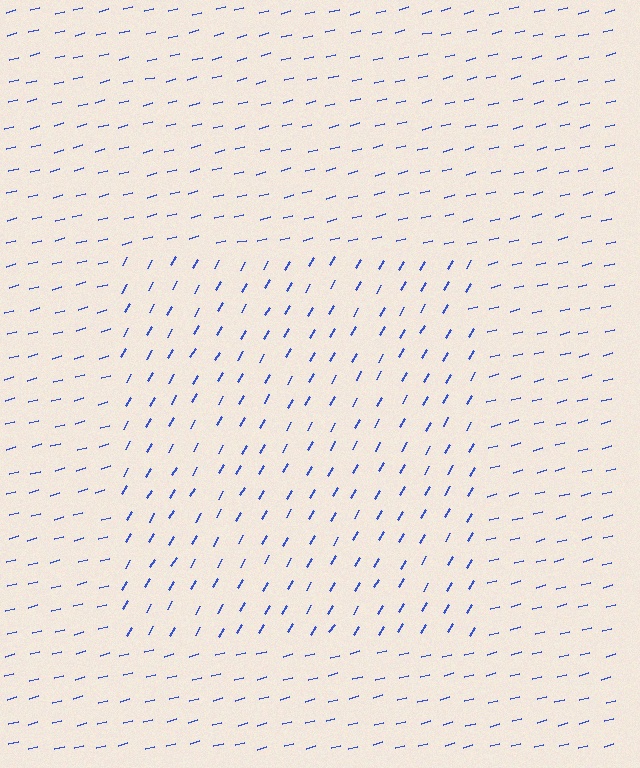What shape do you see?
I see a rectangle.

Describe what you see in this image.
The image is filled with small blue line segments. A rectangle region in the image has lines oriented differently from the surrounding lines, creating a visible texture boundary.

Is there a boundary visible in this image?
Yes, there is a texture boundary formed by a change in line orientation.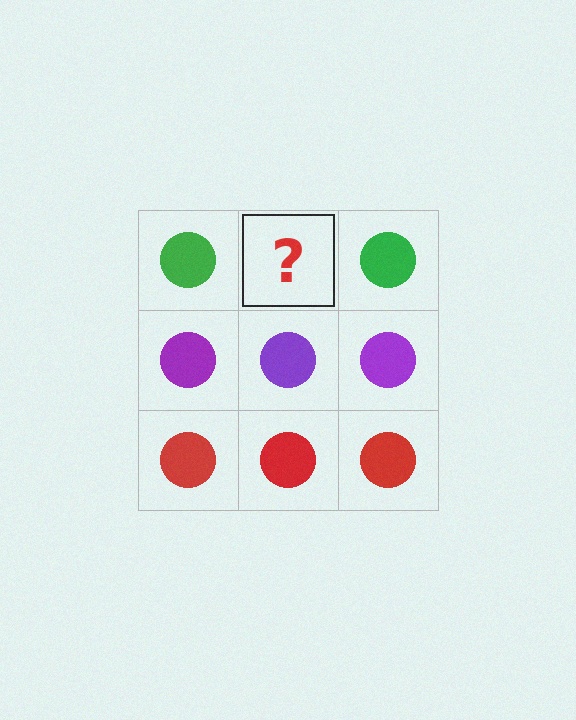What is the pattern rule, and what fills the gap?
The rule is that each row has a consistent color. The gap should be filled with a green circle.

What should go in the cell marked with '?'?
The missing cell should contain a green circle.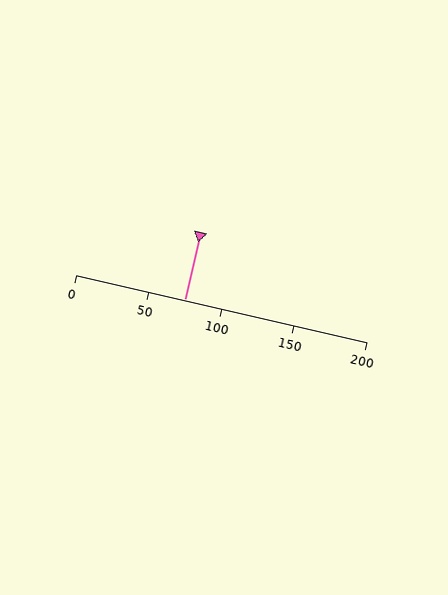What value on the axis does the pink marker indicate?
The marker indicates approximately 75.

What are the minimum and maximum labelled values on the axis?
The axis runs from 0 to 200.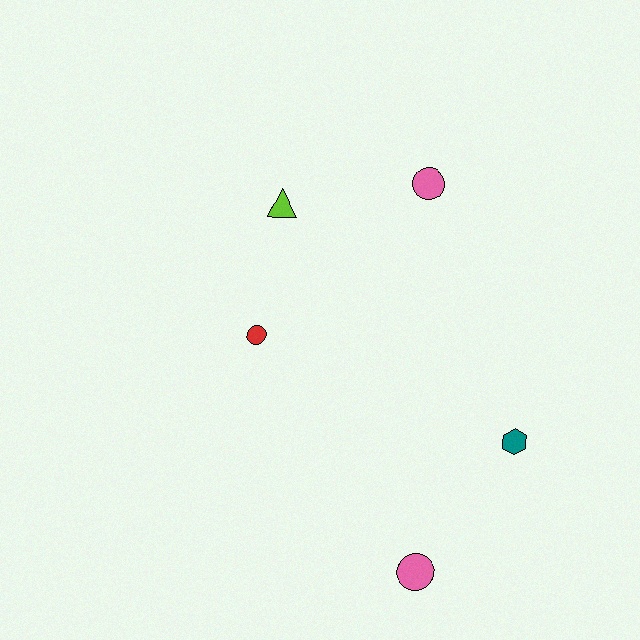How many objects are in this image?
There are 5 objects.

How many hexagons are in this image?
There is 1 hexagon.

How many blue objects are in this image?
There are no blue objects.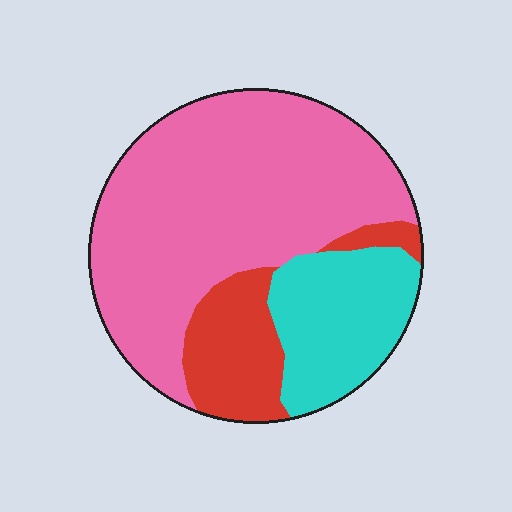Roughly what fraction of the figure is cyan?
Cyan covers 21% of the figure.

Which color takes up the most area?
Pink, at roughly 60%.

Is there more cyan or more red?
Cyan.